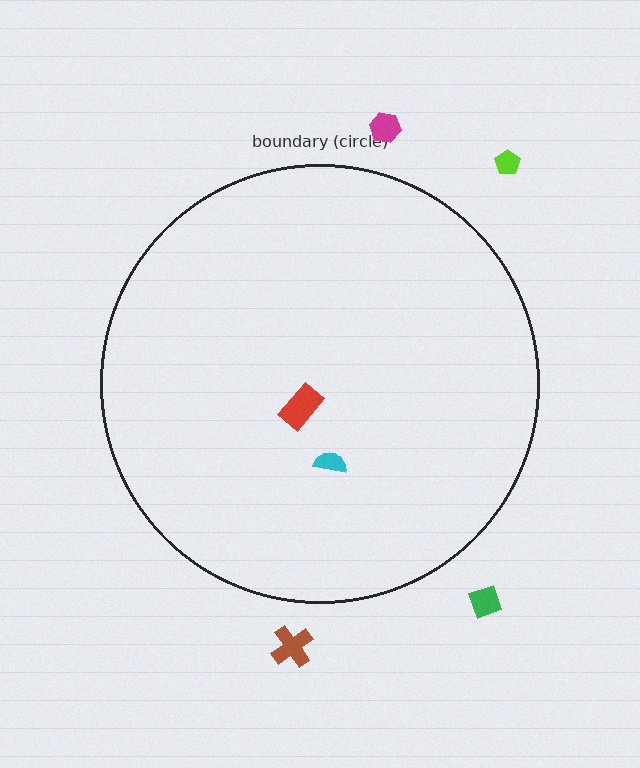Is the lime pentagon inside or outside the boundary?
Outside.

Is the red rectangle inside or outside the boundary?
Inside.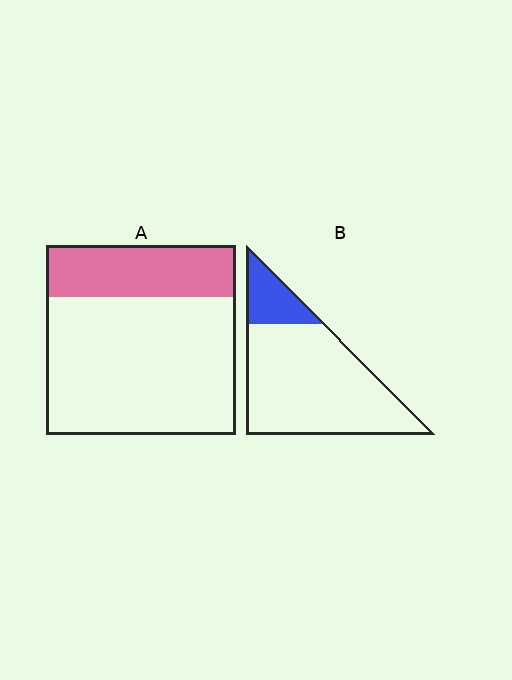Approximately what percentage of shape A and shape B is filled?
A is approximately 25% and B is approximately 20%.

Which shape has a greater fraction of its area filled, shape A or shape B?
Shape A.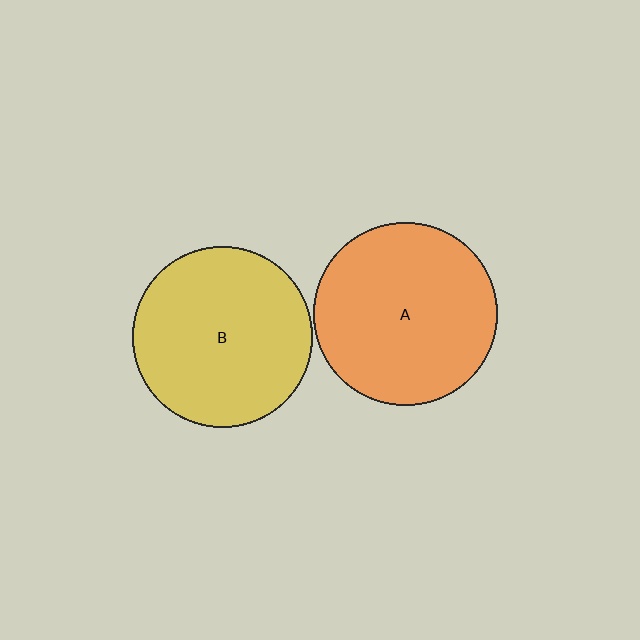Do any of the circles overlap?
No, none of the circles overlap.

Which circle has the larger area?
Circle A (orange).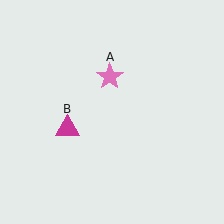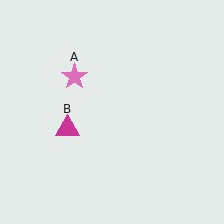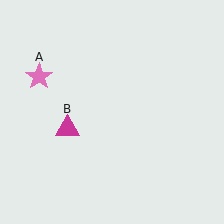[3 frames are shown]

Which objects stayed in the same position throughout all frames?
Magenta triangle (object B) remained stationary.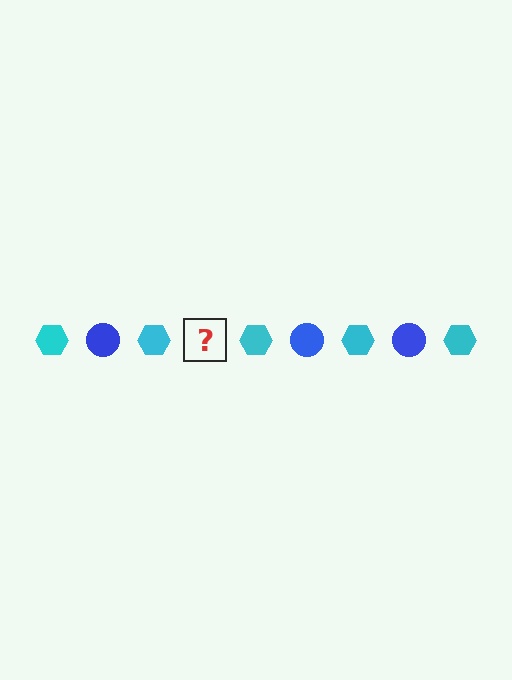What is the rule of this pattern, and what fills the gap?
The rule is that the pattern alternates between cyan hexagon and blue circle. The gap should be filled with a blue circle.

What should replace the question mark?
The question mark should be replaced with a blue circle.